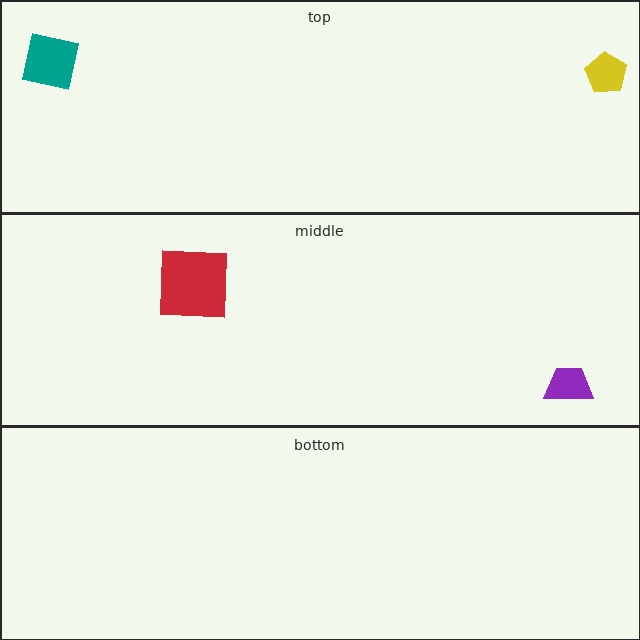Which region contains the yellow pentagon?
The top region.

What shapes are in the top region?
The yellow pentagon, the teal square.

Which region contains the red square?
The middle region.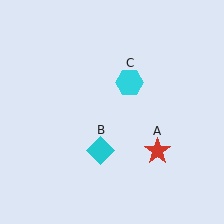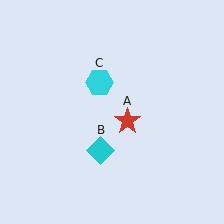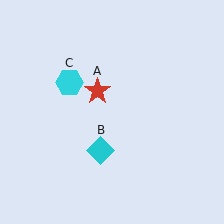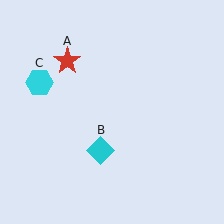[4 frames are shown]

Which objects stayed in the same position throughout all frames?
Cyan diamond (object B) remained stationary.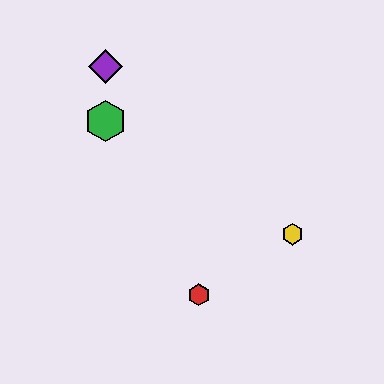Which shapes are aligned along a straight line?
The blue hexagon, the green hexagon, the yellow hexagon are aligned along a straight line.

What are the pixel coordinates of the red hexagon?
The red hexagon is at (199, 295).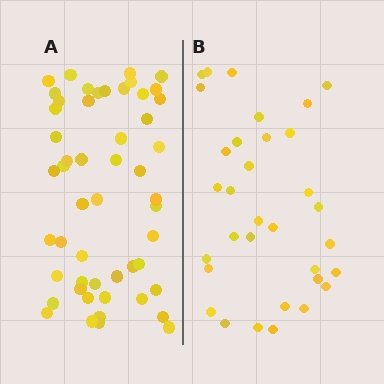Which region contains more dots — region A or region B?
Region A (the left region) has more dots.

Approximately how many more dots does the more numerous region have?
Region A has approximately 20 more dots than region B.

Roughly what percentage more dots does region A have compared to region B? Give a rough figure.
About 60% more.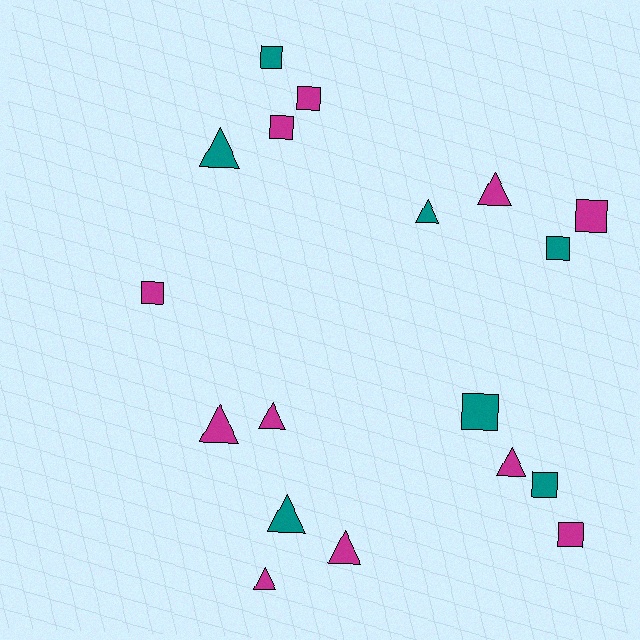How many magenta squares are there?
There are 5 magenta squares.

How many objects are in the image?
There are 18 objects.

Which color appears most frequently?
Magenta, with 11 objects.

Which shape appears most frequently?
Square, with 9 objects.